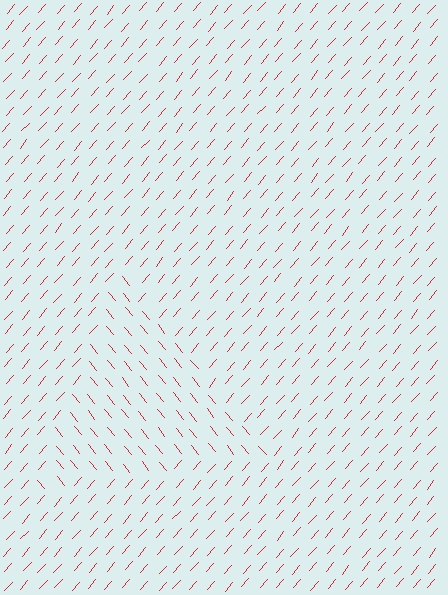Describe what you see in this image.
The image is filled with small red line segments. A triangle region in the image has lines oriented differently from the surrounding lines, creating a visible texture boundary.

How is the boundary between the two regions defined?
The boundary is defined purely by a change in line orientation (approximately 80 degrees difference). All lines are the same color and thickness.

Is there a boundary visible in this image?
Yes, there is a texture boundary formed by a change in line orientation.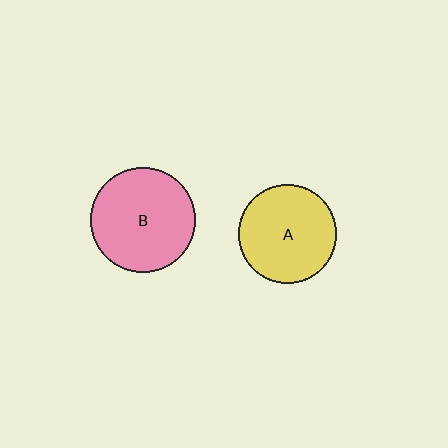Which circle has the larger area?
Circle B (pink).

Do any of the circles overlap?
No, none of the circles overlap.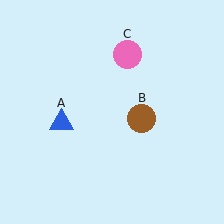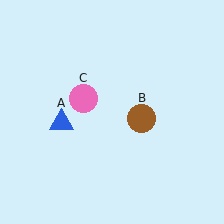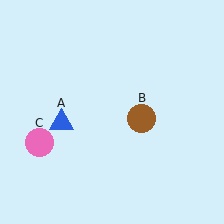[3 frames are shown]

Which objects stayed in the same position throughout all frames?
Blue triangle (object A) and brown circle (object B) remained stationary.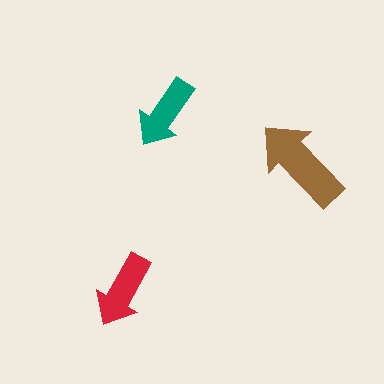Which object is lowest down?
The red arrow is bottommost.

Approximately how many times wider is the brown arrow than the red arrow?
About 1.5 times wider.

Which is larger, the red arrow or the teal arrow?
The red one.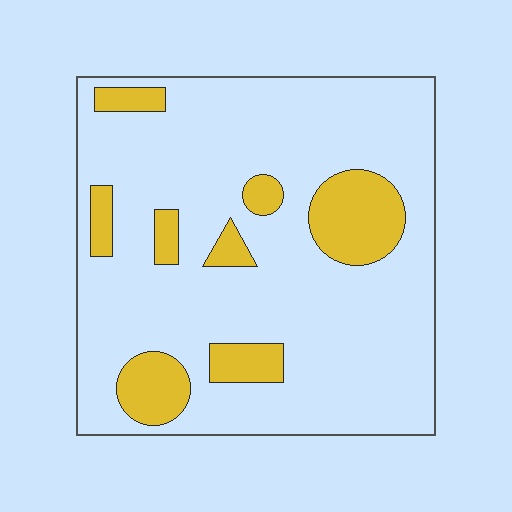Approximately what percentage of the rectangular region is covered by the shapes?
Approximately 15%.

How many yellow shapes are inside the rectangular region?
8.